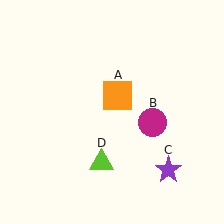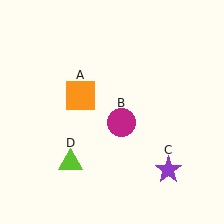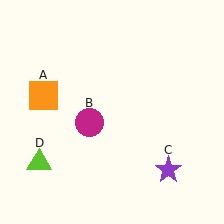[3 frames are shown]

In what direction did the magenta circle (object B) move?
The magenta circle (object B) moved left.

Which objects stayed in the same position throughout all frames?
Purple star (object C) remained stationary.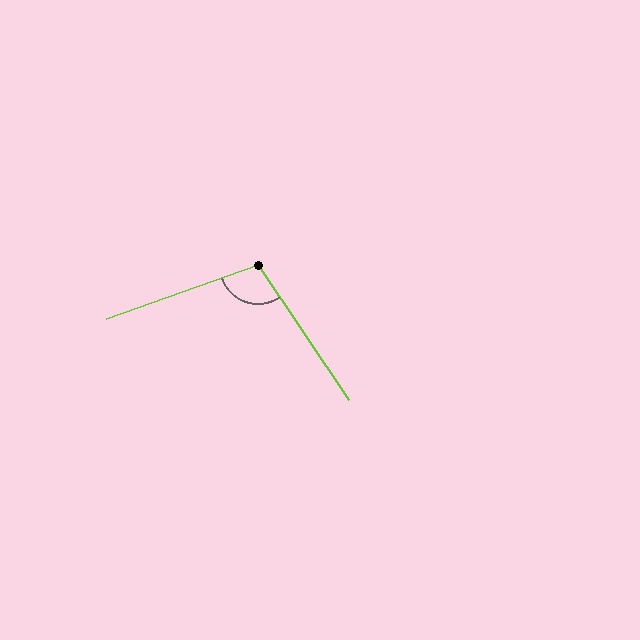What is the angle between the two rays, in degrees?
Approximately 105 degrees.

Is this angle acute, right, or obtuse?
It is obtuse.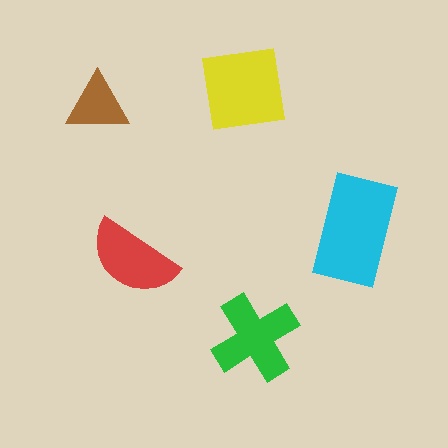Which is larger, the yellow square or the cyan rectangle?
The cyan rectangle.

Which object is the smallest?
The brown triangle.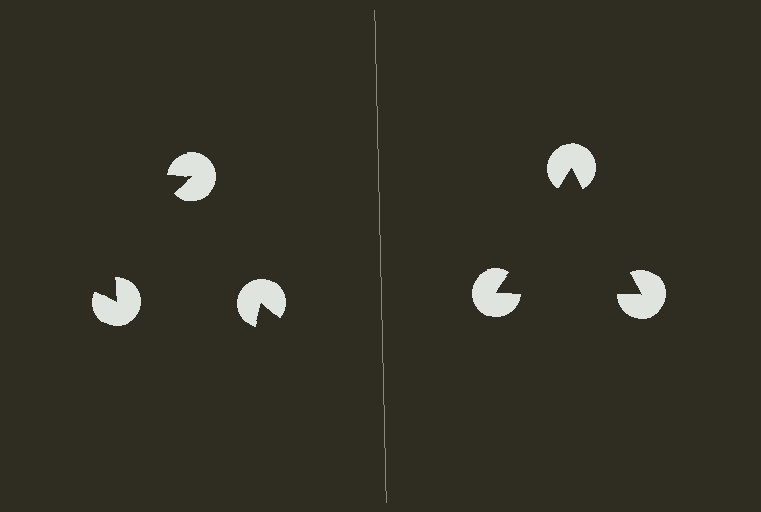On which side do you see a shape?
An illusory triangle appears on the right side. On the left side the wedge cuts are rotated, so no coherent shape forms.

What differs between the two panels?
The pac-man discs are positioned identically on both sides; only the wedge orientations differ. On the right they align to a triangle; on the left they are misaligned.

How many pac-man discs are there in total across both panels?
6 — 3 on each side.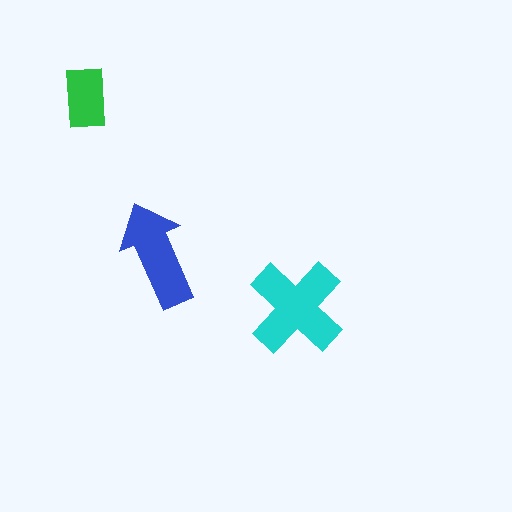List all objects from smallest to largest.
The green rectangle, the blue arrow, the cyan cross.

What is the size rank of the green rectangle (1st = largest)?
3rd.